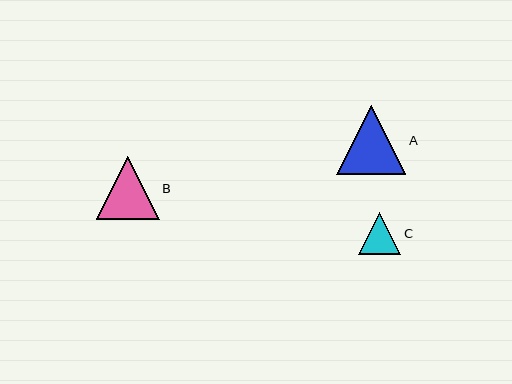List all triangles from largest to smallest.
From largest to smallest: A, B, C.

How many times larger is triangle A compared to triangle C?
Triangle A is approximately 1.6 times the size of triangle C.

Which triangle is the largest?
Triangle A is the largest with a size of approximately 70 pixels.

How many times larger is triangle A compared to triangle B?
Triangle A is approximately 1.1 times the size of triangle B.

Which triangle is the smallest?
Triangle C is the smallest with a size of approximately 43 pixels.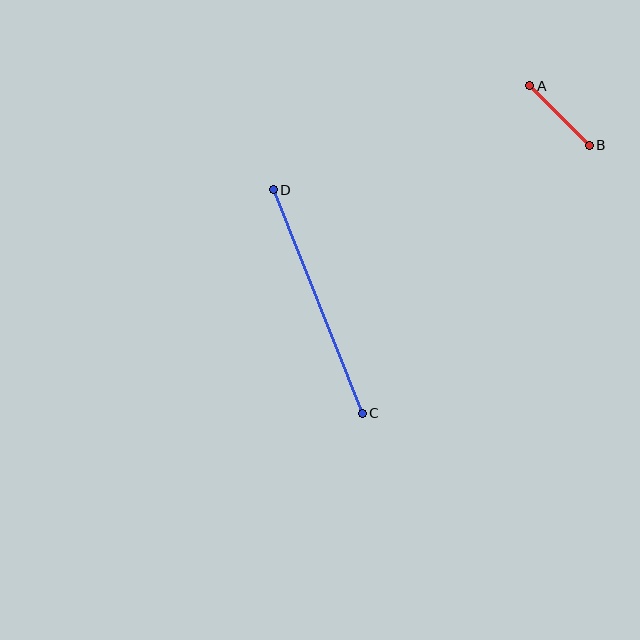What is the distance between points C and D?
The distance is approximately 241 pixels.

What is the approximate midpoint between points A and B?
The midpoint is at approximately (560, 116) pixels.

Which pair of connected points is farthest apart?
Points C and D are farthest apart.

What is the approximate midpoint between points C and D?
The midpoint is at approximately (318, 302) pixels.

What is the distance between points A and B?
The distance is approximately 85 pixels.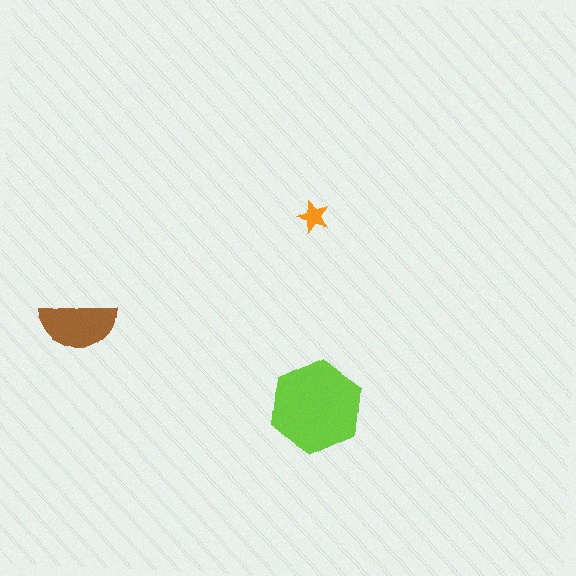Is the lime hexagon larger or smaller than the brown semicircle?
Larger.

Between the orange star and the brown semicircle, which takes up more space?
The brown semicircle.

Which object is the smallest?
The orange star.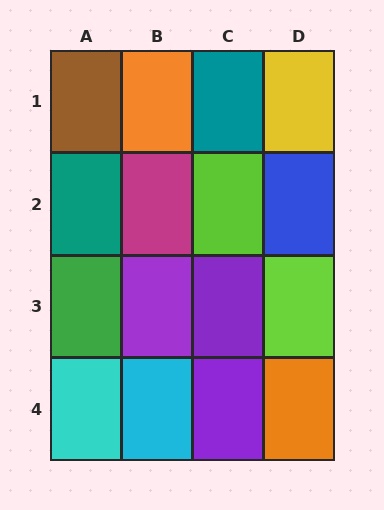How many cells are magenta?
1 cell is magenta.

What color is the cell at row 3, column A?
Green.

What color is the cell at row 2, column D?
Blue.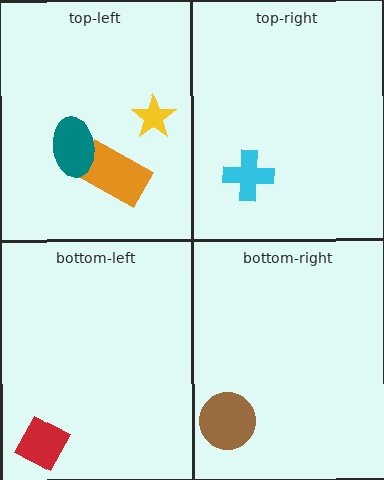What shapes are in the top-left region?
The yellow star, the orange rectangle, the teal ellipse.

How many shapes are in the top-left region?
3.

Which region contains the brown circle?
The bottom-right region.